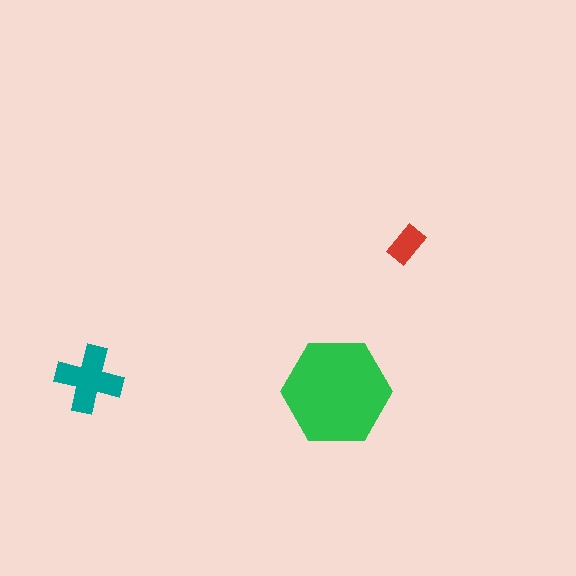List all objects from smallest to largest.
The red rectangle, the teal cross, the green hexagon.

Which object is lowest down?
The green hexagon is bottommost.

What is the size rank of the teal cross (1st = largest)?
2nd.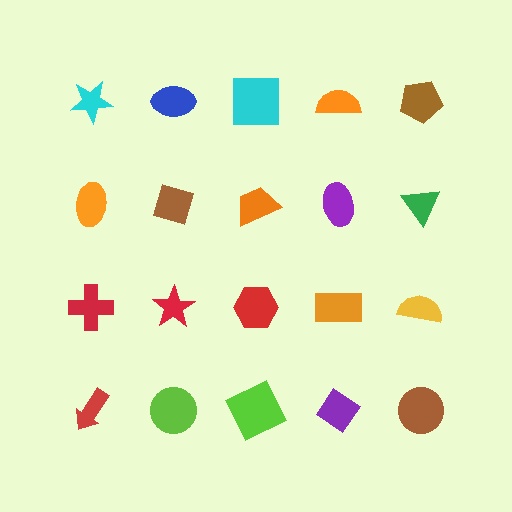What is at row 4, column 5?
A brown circle.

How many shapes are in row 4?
5 shapes.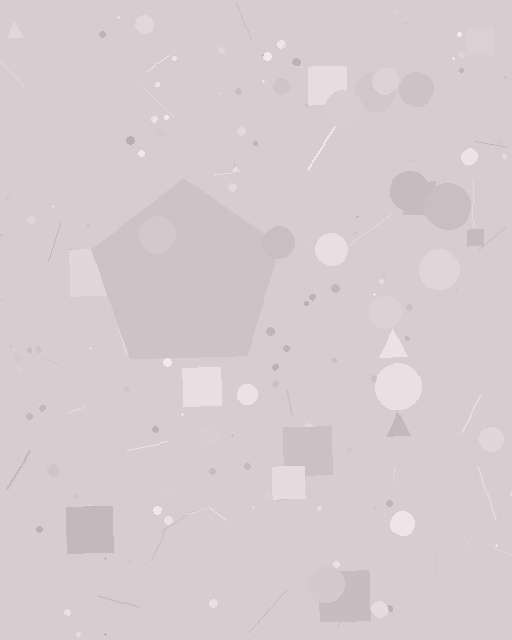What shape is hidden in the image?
A pentagon is hidden in the image.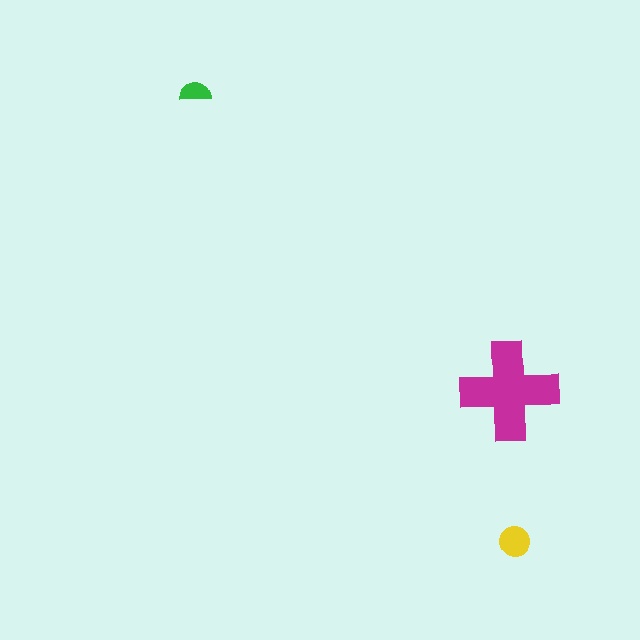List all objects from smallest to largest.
The green semicircle, the yellow circle, the magenta cross.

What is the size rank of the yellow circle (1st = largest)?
2nd.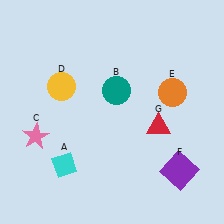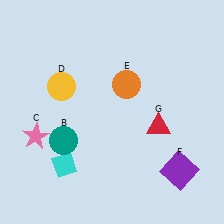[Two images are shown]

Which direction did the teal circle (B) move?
The teal circle (B) moved left.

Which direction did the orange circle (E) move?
The orange circle (E) moved left.